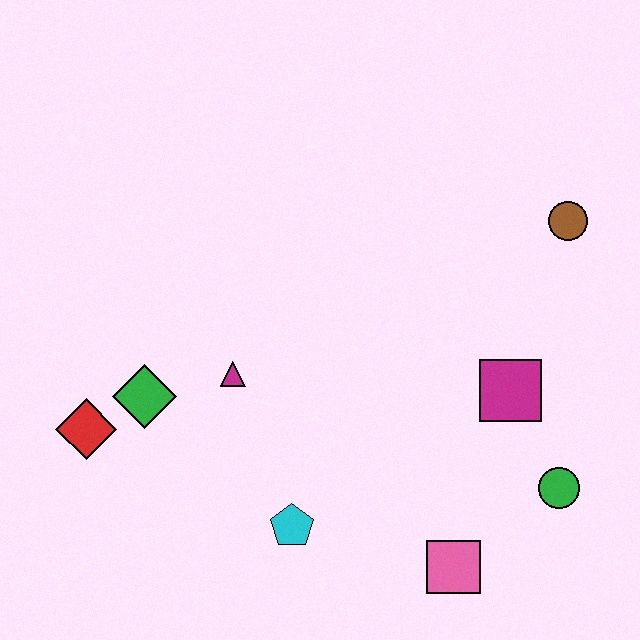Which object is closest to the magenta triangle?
The green diamond is closest to the magenta triangle.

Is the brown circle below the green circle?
No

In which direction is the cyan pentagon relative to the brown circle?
The cyan pentagon is below the brown circle.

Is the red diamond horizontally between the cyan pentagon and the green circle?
No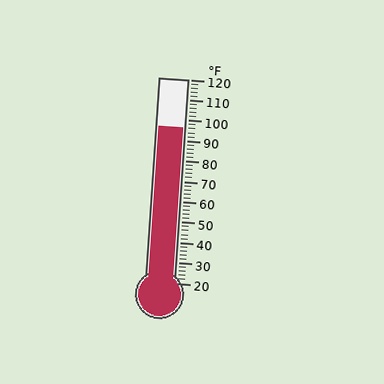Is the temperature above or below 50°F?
The temperature is above 50°F.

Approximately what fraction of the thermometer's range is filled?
The thermometer is filled to approximately 75% of its range.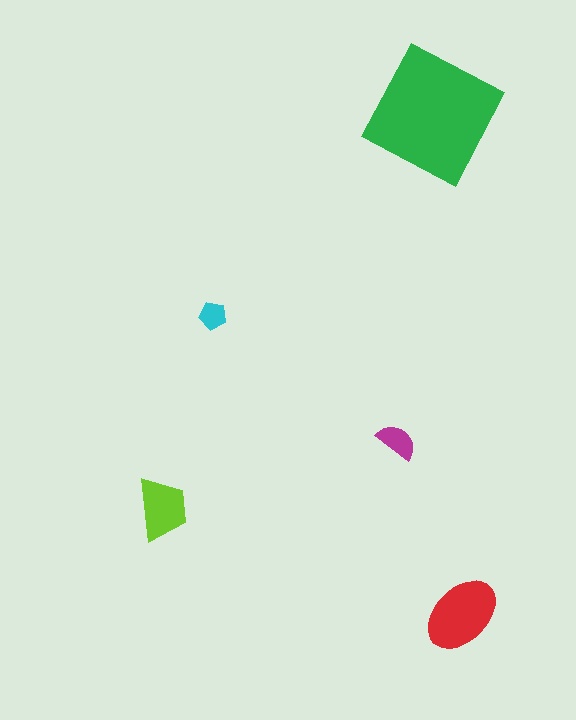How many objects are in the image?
There are 5 objects in the image.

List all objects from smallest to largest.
The cyan pentagon, the magenta semicircle, the lime trapezoid, the red ellipse, the green square.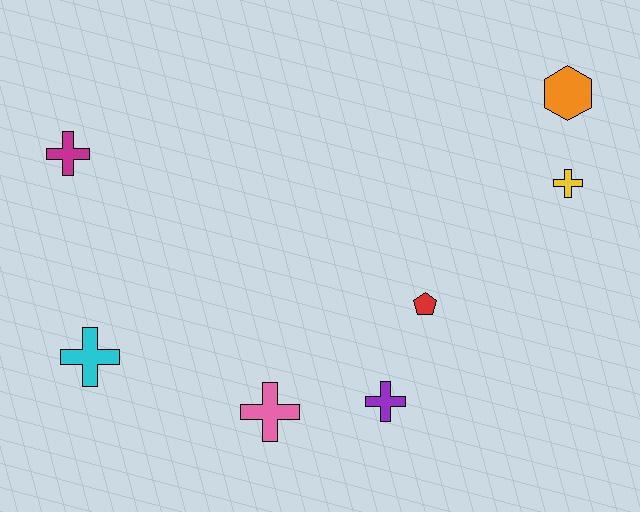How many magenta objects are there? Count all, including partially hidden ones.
There is 1 magenta object.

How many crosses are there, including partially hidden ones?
There are 5 crosses.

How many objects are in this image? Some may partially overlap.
There are 7 objects.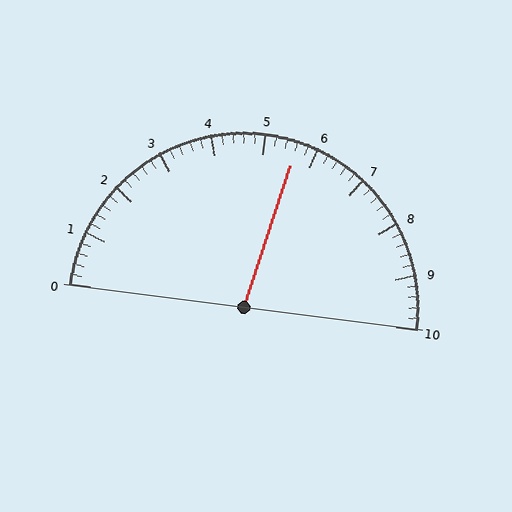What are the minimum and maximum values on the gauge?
The gauge ranges from 0 to 10.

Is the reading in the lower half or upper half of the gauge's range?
The reading is in the upper half of the range (0 to 10).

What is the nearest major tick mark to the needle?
The nearest major tick mark is 6.